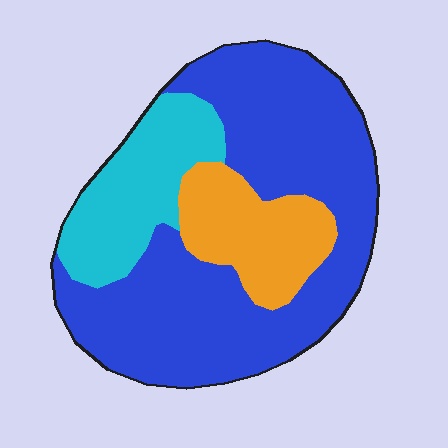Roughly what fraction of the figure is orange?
Orange covers about 15% of the figure.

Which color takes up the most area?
Blue, at roughly 65%.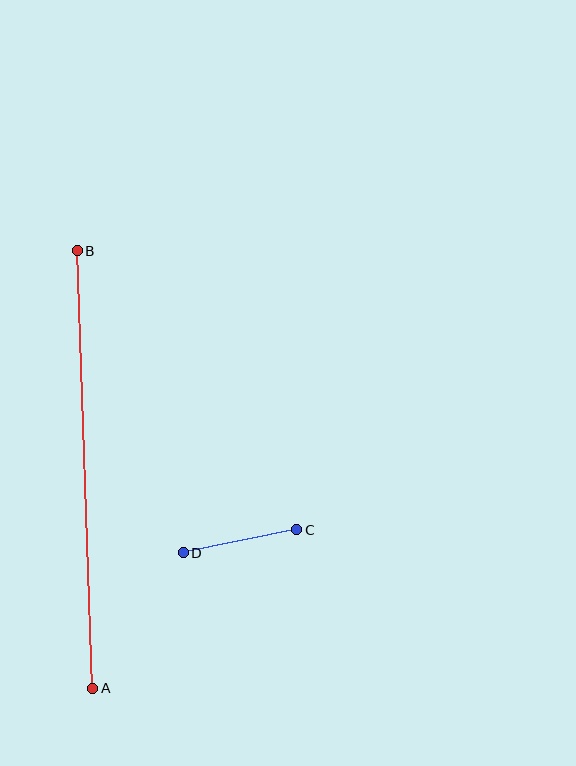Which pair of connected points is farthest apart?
Points A and B are farthest apart.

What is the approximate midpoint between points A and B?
The midpoint is at approximately (85, 470) pixels.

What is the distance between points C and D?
The distance is approximately 116 pixels.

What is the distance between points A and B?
The distance is approximately 438 pixels.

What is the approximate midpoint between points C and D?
The midpoint is at approximately (240, 541) pixels.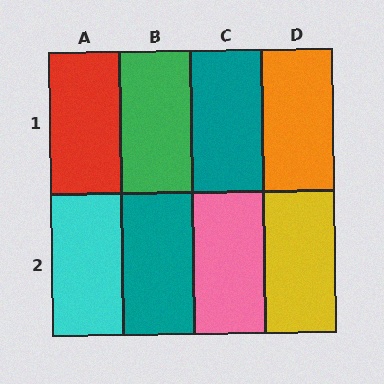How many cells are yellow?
1 cell is yellow.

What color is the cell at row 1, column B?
Green.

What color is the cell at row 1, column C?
Teal.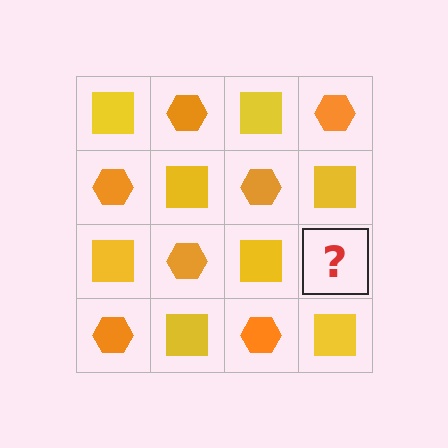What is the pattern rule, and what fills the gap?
The rule is that it alternates yellow square and orange hexagon in a checkerboard pattern. The gap should be filled with an orange hexagon.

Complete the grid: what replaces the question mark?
The question mark should be replaced with an orange hexagon.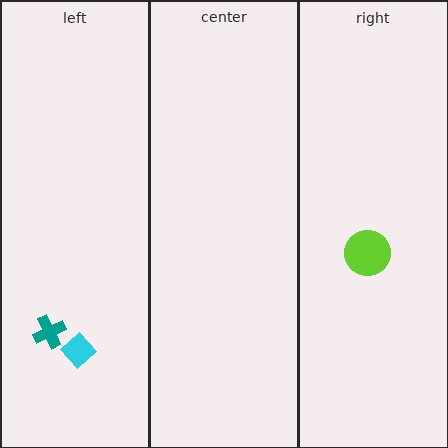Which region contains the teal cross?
The left region.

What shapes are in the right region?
The lime circle.